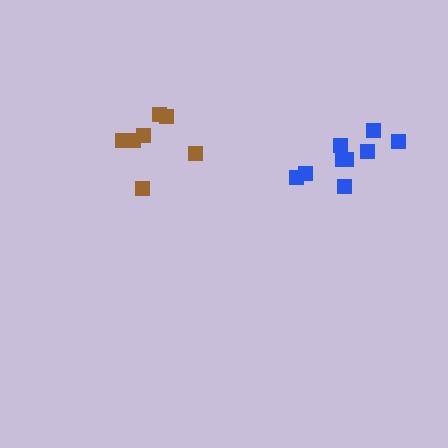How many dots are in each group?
Group 1: 7 dots, Group 2: 9 dots (16 total).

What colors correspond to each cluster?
The clusters are colored: brown, blue.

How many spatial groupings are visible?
There are 2 spatial groupings.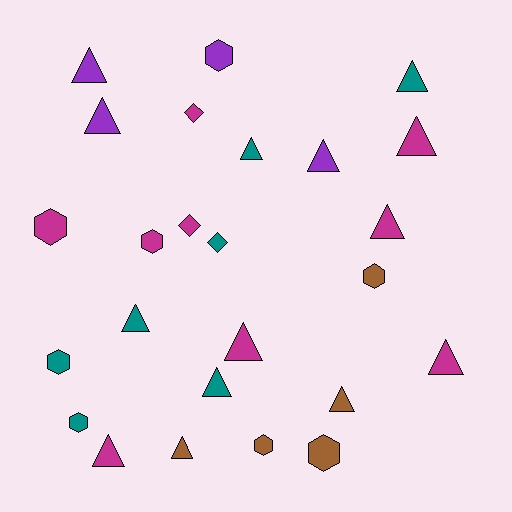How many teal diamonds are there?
There is 1 teal diamond.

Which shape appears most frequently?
Triangle, with 14 objects.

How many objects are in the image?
There are 25 objects.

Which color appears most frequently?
Magenta, with 9 objects.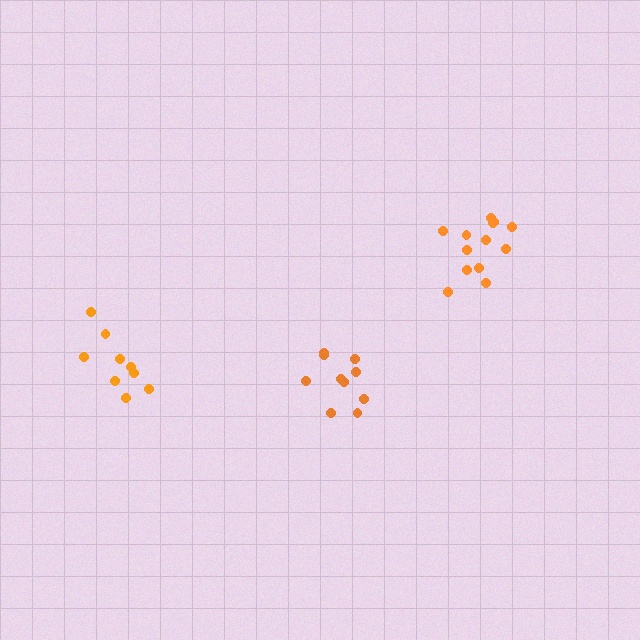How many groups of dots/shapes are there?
There are 3 groups.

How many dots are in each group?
Group 1: 13 dots, Group 2: 10 dots, Group 3: 9 dots (32 total).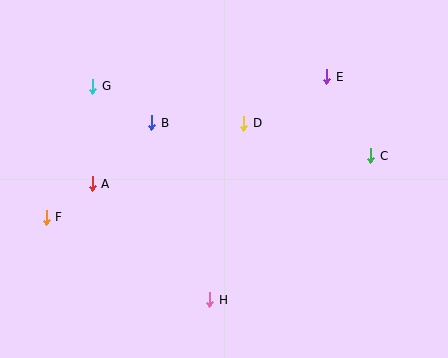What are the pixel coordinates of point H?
Point H is at (210, 300).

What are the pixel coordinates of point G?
Point G is at (93, 86).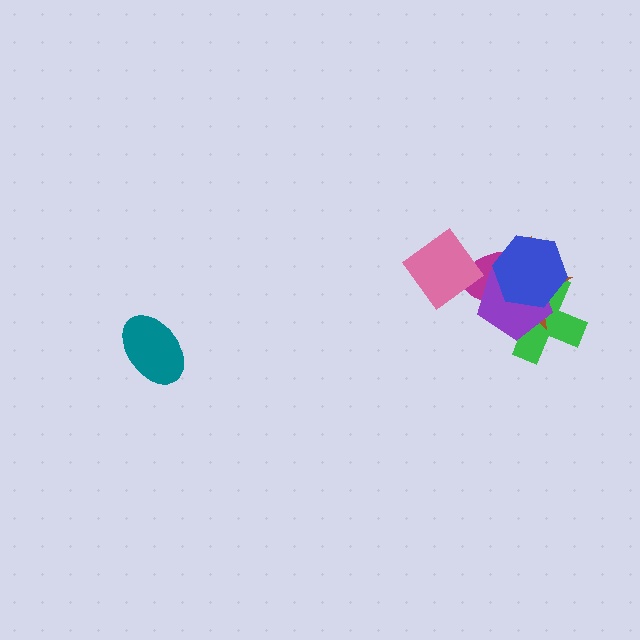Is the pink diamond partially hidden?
No, no other shape covers it.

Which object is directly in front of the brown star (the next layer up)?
The magenta ellipse is directly in front of the brown star.